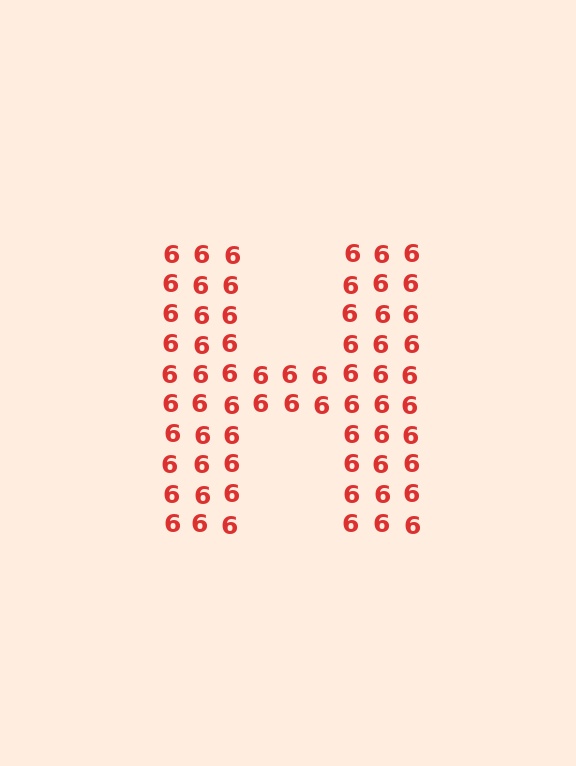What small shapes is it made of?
It is made of small digit 6's.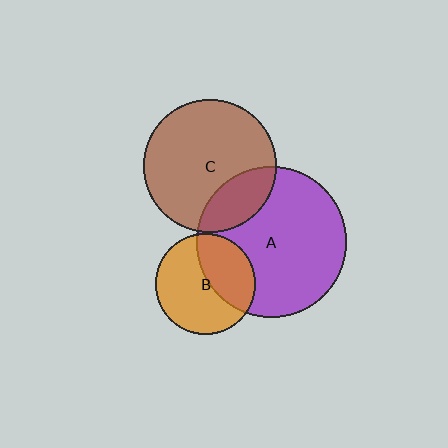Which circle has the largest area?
Circle A (purple).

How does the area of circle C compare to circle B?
Approximately 1.7 times.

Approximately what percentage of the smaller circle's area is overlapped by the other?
Approximately 20%.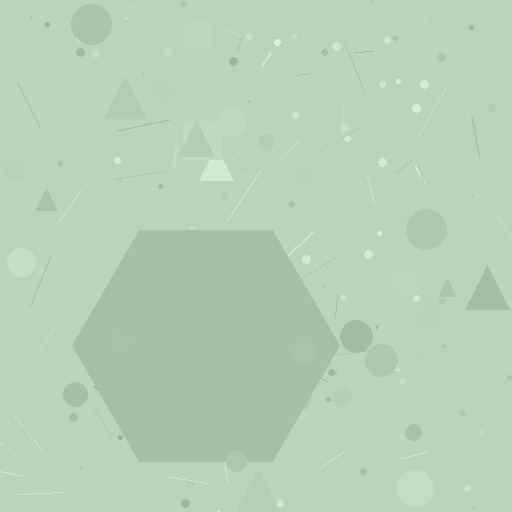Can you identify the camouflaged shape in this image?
The camouflaged shape is a hexagon.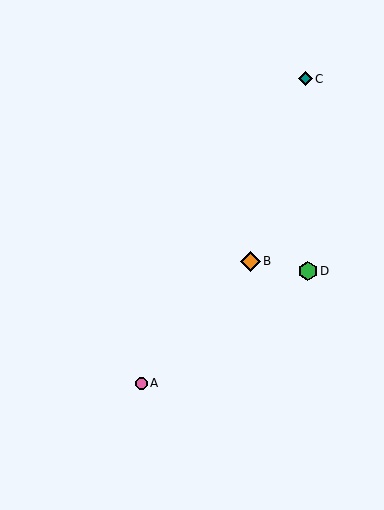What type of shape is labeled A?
Shape A is a pink circle.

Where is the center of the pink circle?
The center of the pink circle is at (141, 383).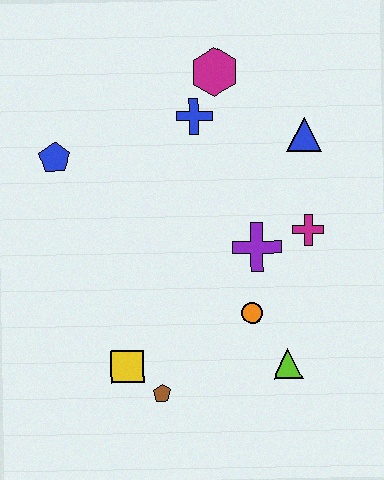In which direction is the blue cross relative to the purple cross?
The blue cross is above the purple cross.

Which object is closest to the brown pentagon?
The yellow square is closest to the brown pentagon.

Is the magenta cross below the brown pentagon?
No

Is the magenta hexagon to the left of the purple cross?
Yes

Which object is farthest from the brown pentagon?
The magenta hexagon is farthest from the brown pentagon.